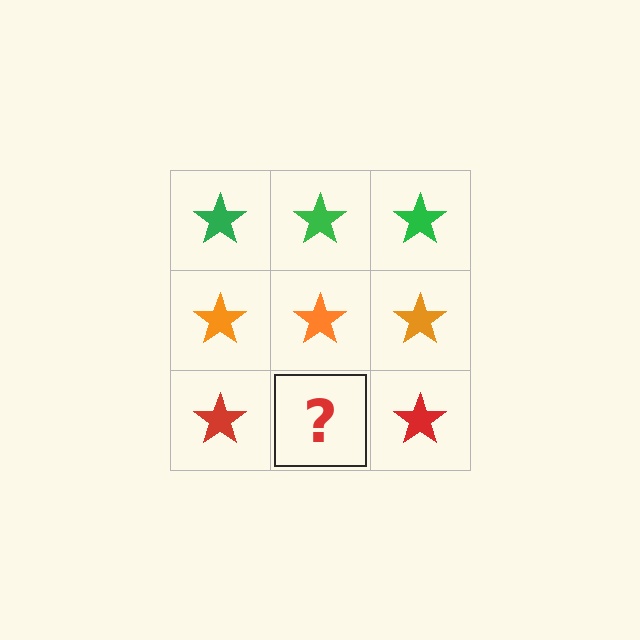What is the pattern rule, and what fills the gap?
The rule is that each row has a consistent color. The gap should be filled with a red star.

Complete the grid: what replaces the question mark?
The question mark should be replaced with a red star.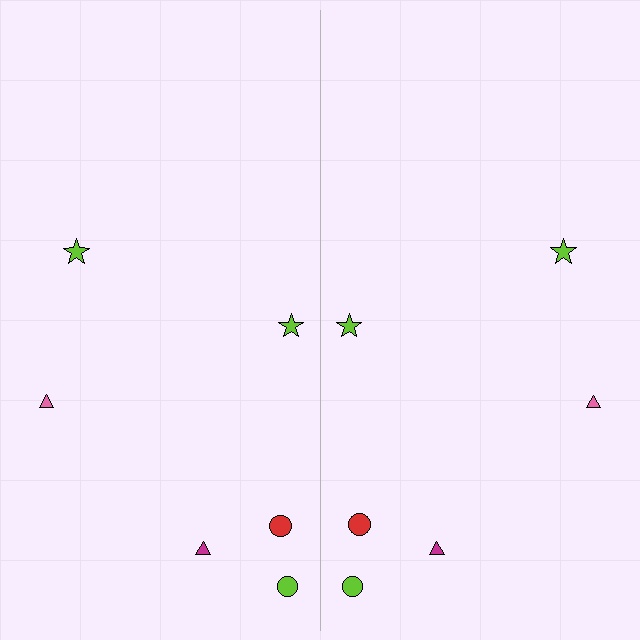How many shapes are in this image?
There are 12 shapes in this image.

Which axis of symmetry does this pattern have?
The pattern has a vertical axis of symmetry running through the center of the image.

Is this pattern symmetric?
Yes, this pattern has bilateral (reflection) symmetry.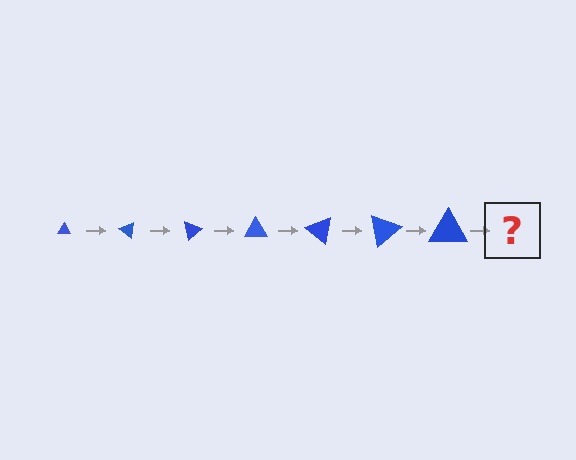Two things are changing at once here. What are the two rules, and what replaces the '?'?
The two rules are that the triangle grows larger each step and it rotates 40 degrees each step. The '?' should be a triangle, larger than the previous one and rotated 280 degrees from the start.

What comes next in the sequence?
The next element should be a triangle, larger than the previous one and rotated 280 degrees from the start.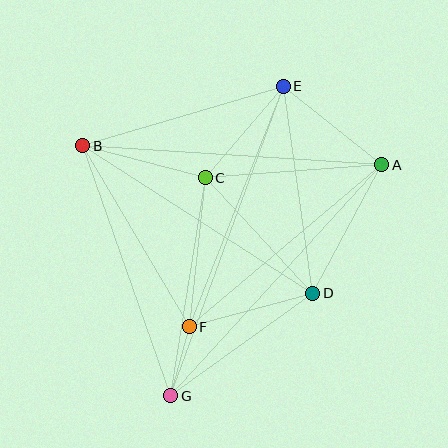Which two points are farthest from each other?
Points E and G are farthest from each other.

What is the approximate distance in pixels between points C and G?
The distance between C and G is approximately 221 pixels.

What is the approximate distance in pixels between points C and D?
The distance between C and D is approximately 158 pixels.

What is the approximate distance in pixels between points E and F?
The distance between E and F is approximately 258 pixels.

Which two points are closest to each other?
Points F and G are closest to each other.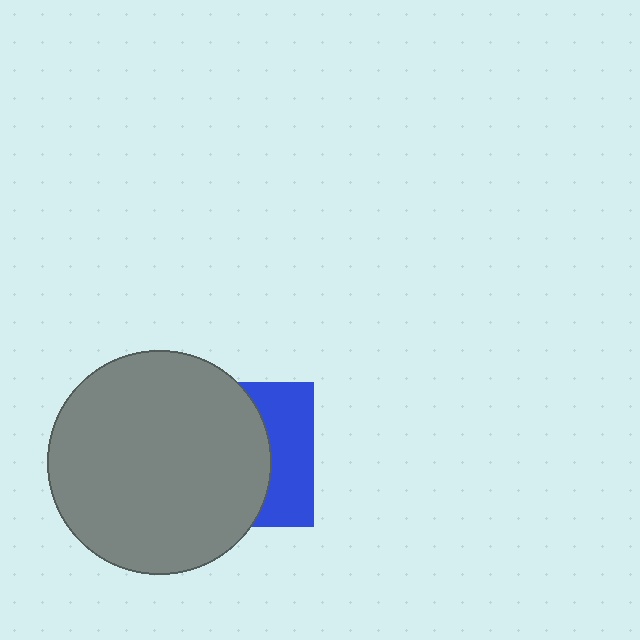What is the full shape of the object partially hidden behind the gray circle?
The partially hidden object is a blue square.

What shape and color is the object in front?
The object in front is a gray circle.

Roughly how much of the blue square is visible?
A small part of it is visible (roughly 35%).